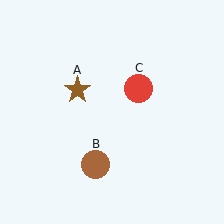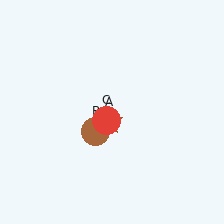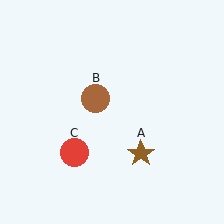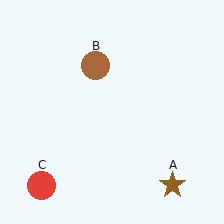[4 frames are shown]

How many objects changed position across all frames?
3 objects changed position: brown star (object A), brown circle (object B), red circle (object C).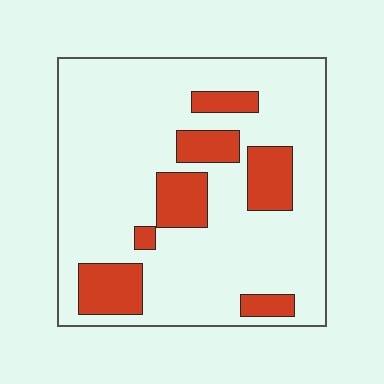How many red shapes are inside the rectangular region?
7.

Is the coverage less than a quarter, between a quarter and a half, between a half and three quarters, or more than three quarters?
Less than a quarter.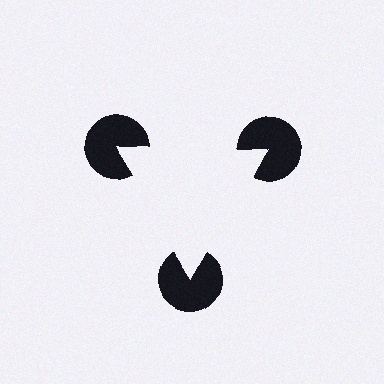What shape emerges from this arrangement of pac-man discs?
An illusory triangle — its edges are inferred from the aligned wedge cuts in the pac-man discs, not physically drawn.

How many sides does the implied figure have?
3 sides.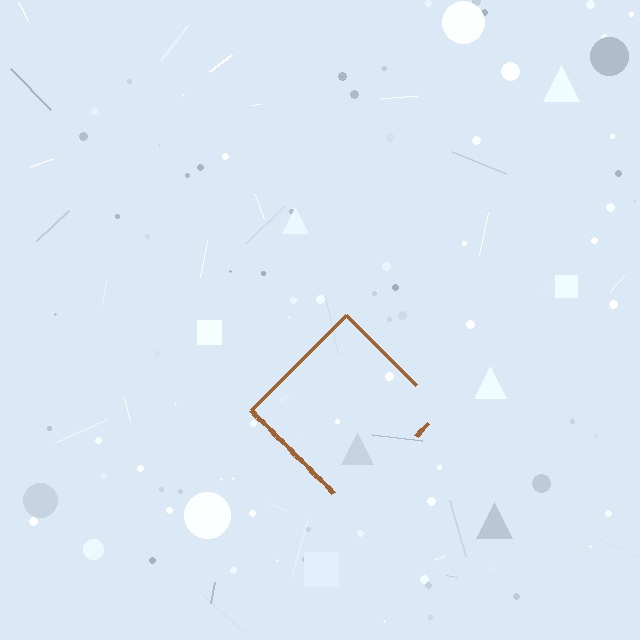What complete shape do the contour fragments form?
The contour fragments form a diamond.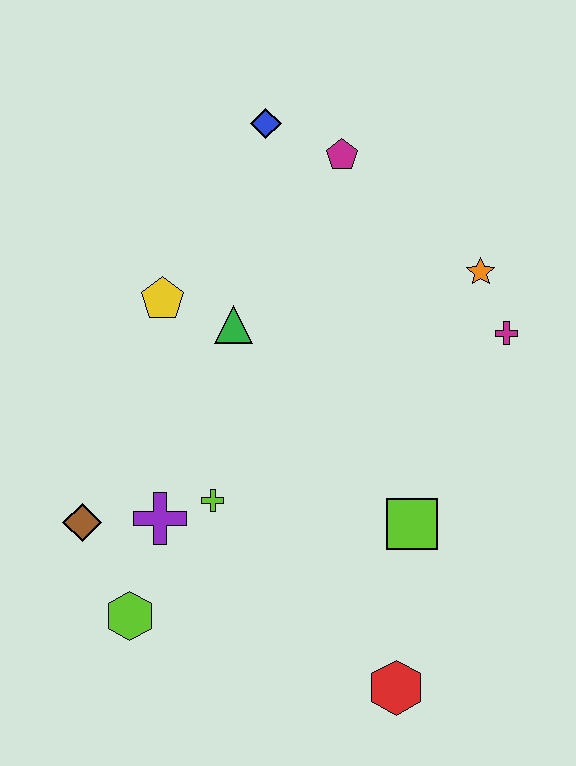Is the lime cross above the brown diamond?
Yes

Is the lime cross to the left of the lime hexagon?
No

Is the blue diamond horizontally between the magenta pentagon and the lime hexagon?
Yes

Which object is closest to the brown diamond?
The purple cross is closest to the brown diamond.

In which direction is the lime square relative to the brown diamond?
The lime square is to the right of the brown diamond.